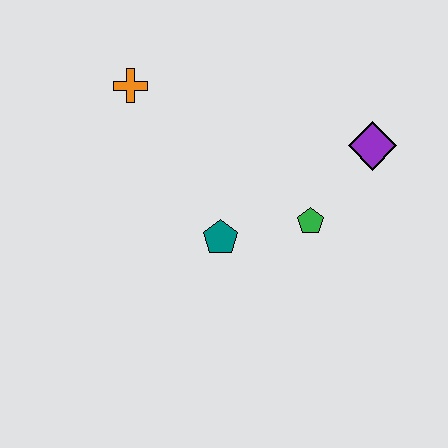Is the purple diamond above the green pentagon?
Yes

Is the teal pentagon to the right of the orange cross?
Yes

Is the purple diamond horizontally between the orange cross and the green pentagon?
No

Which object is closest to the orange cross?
The teal pentagon is closest to the orange cross.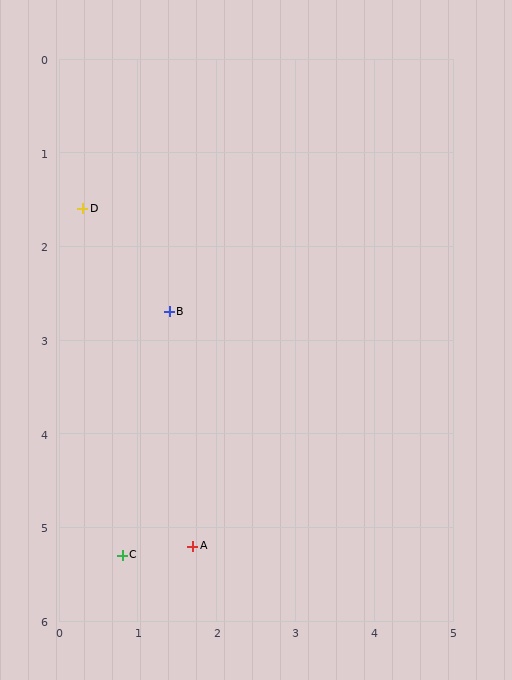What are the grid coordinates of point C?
Point C is at approximately (0.8, 5.3).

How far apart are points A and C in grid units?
Points A and C are about 0.9 grid units apart.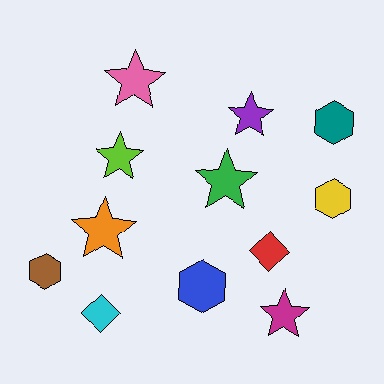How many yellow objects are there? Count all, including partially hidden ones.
There is 1 yellow object.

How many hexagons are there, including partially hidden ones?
There are 4 hexagons.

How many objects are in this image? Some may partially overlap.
There are 12 objects.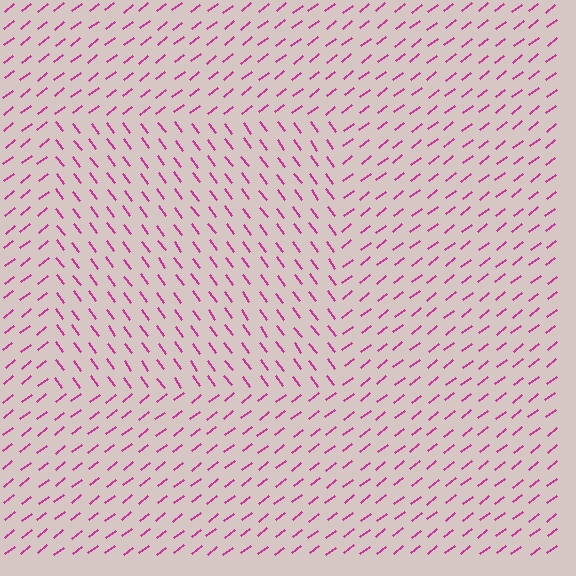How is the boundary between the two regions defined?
The boundary is defined purely by a change in line orientation (approximately 88 degrees difference). All lines are the same color and thickness.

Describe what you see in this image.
The image is filled with small magenta line segments. A rectangle region in the image has lines oriented differently from the surrounding lines, creating a visible texture boundary.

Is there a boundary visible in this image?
Yes, there is a texture boundary formed by a change in line orientation.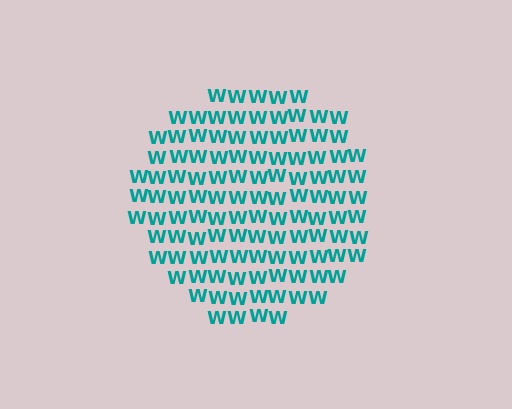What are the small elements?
The small elements are letter W's.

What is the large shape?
The large shape is a circle.